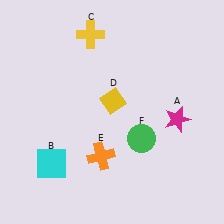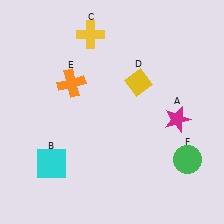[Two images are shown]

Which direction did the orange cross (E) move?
The orange cross (E) moved up.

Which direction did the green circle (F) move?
The green circle (F) moved right.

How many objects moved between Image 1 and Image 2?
3 objects moved between the two images.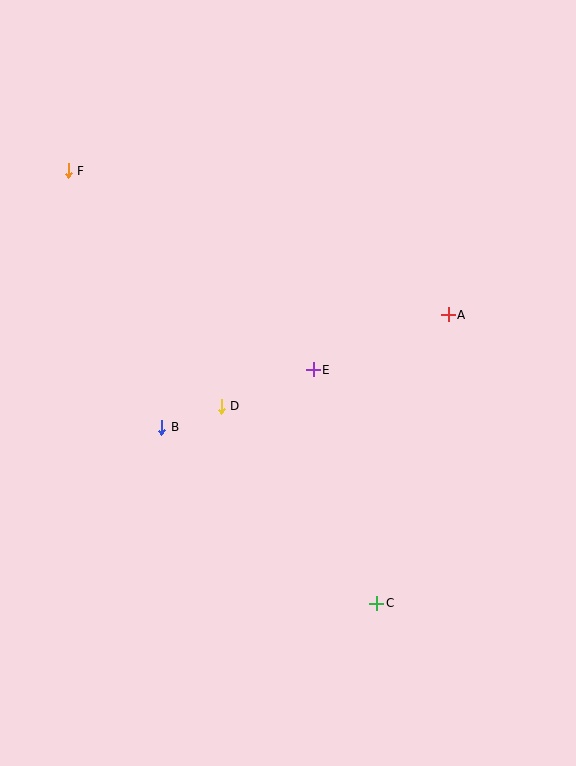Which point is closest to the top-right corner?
Point A is closest to the top-right corner.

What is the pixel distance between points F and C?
The distance between F and C is 531 pixels.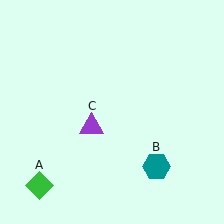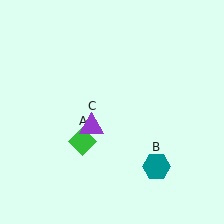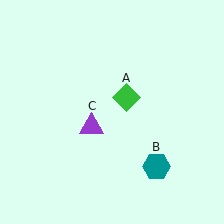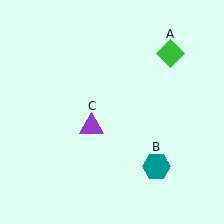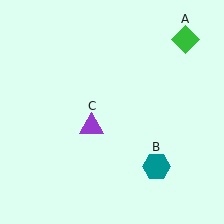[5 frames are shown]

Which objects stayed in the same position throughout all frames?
Teal hexagon (object B) and purple triangle (object C) remained stationary.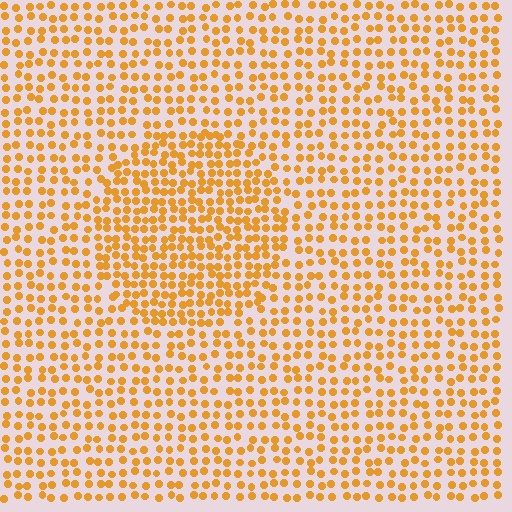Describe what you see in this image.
The image contains small orange elements arranged at two different densities. A circle-shaped region is visible where the elements are more densely packed than the surrounding area.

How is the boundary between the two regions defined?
The boundary is defined by a change in element density (approximately 1.6x ratio). All elements are the same color, size, and shape.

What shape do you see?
I see a circle.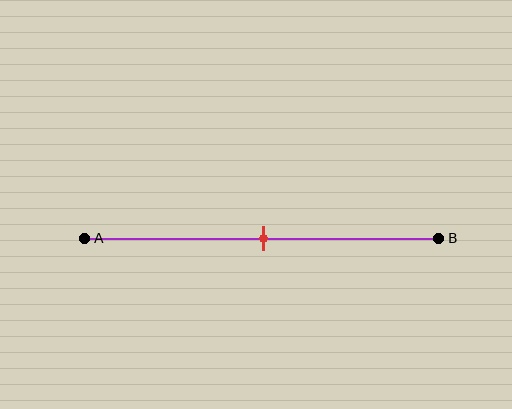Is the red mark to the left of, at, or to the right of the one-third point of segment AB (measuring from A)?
The red mark is to the right of the one-third point of segment AB.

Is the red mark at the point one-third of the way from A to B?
No, the mark is at about 50% from A, not at the 33% one-third point.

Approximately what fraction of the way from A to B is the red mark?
The red mark is approximately 50% of the way from A to B.